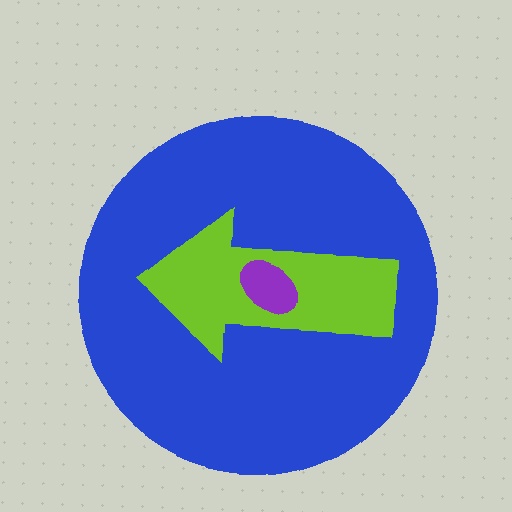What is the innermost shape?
The purple ellipse.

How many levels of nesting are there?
3.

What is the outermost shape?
The blue circle.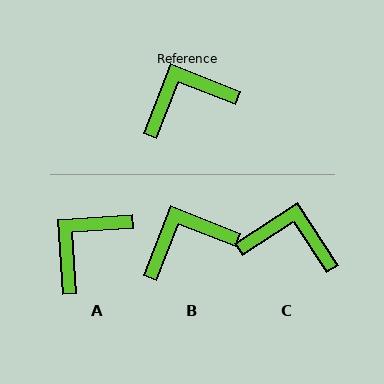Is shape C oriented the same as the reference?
No, it is off by about 35 degrees.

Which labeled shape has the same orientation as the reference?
B.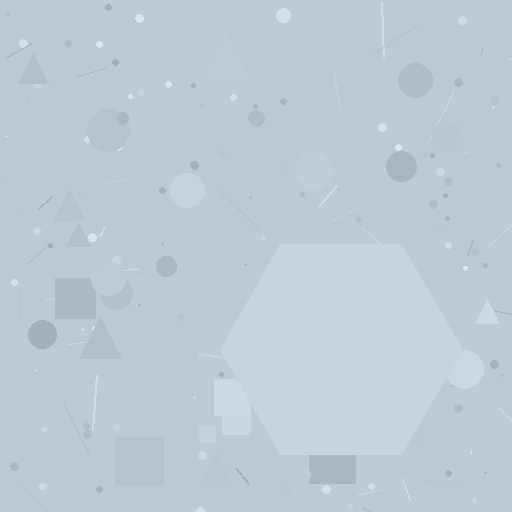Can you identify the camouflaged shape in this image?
The camouflaged shape is a hexagon.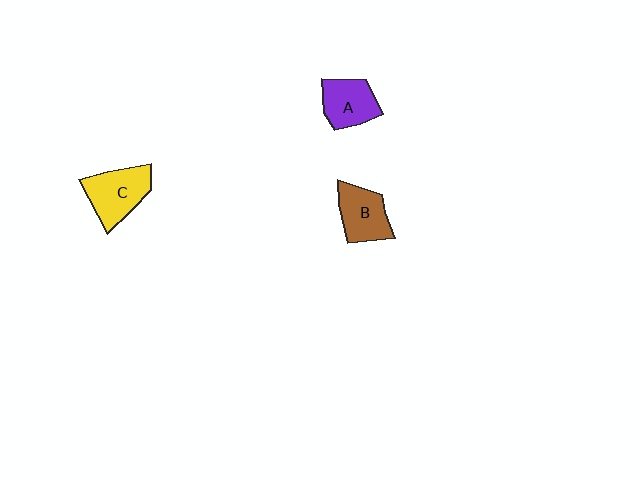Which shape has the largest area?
Shape C (yellow).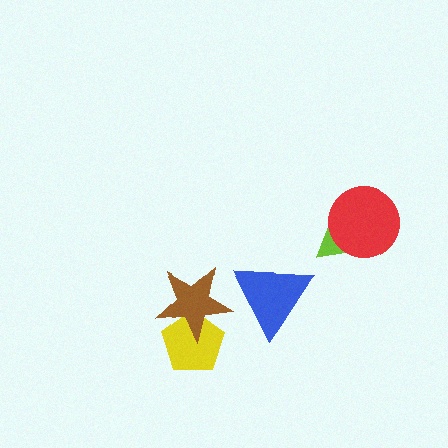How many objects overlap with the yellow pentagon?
1 object overlaps with the yellow pentagon.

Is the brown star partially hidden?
Yes, it is partially covered by another shape.